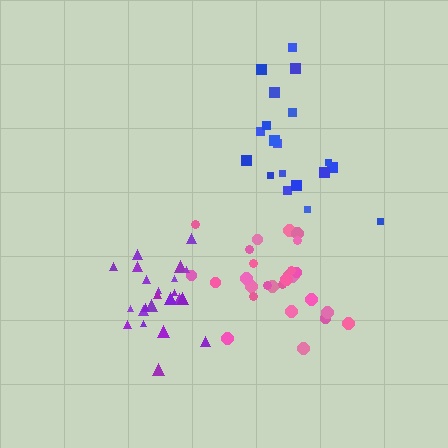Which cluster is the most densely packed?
Purple.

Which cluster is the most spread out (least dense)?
Blue.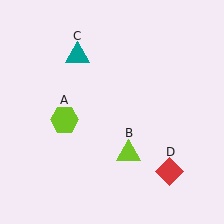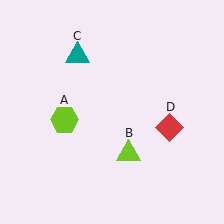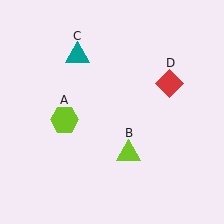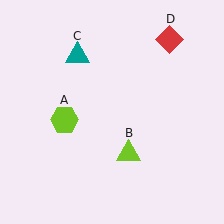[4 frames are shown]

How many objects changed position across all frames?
1 object changed position: red diamond (object D).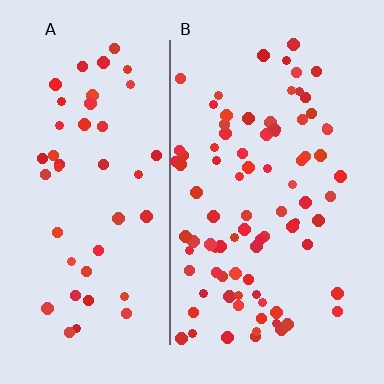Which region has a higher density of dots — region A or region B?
B (the right).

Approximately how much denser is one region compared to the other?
Approximately 1.9× — region B over region A.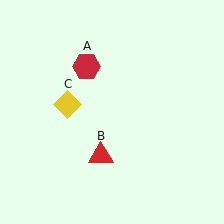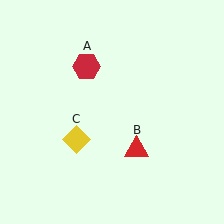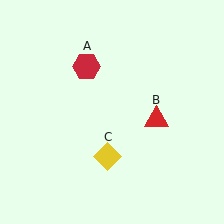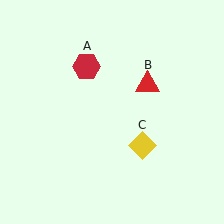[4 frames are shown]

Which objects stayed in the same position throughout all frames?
Red hexagon (object A) remained stationary.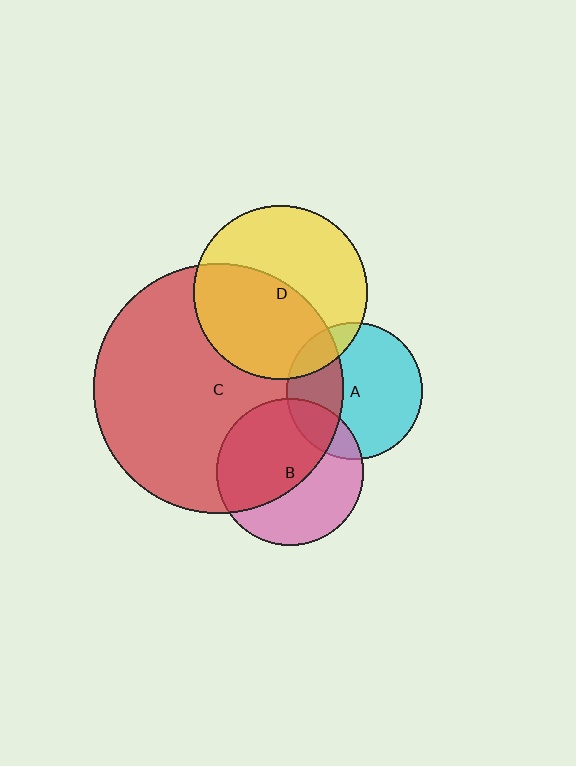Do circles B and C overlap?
Yes.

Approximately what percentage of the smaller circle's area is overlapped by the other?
Approximately 55%.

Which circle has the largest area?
Circle C (red).